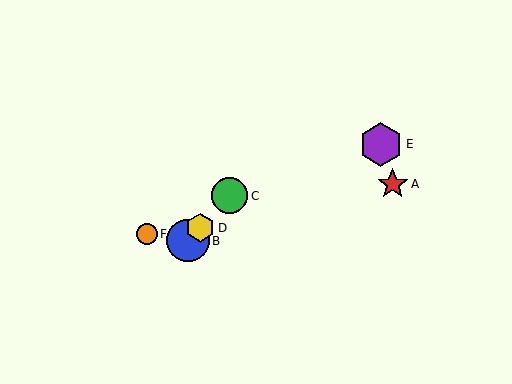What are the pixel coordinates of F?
Object F is at (147, 234).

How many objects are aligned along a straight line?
3 objects (B, C, D) are aligned along a straight line.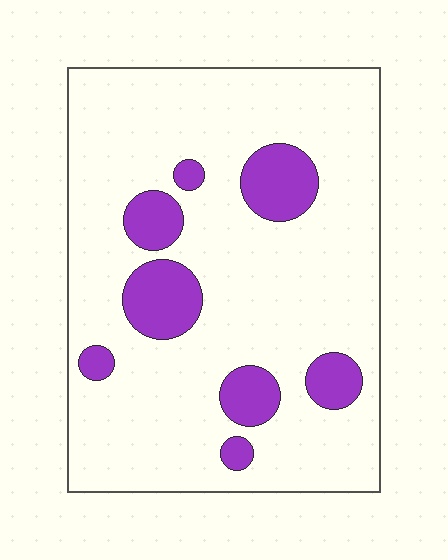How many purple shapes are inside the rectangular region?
8.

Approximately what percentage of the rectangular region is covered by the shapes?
Approximately 15%.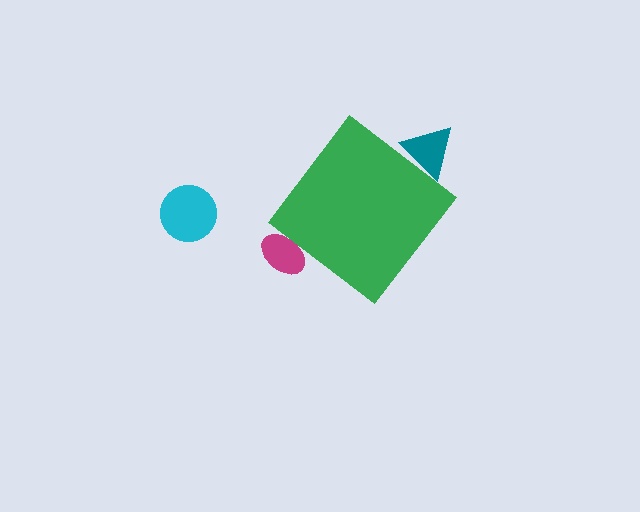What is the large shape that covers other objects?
A green diamond.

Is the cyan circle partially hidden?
No, the cyan circle is fully visible.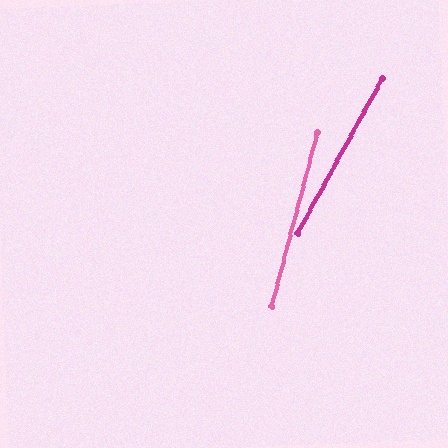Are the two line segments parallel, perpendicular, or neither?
Neither parallel nor perpendicular — they differ by about 14°.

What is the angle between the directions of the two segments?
Approximately 14 degrees.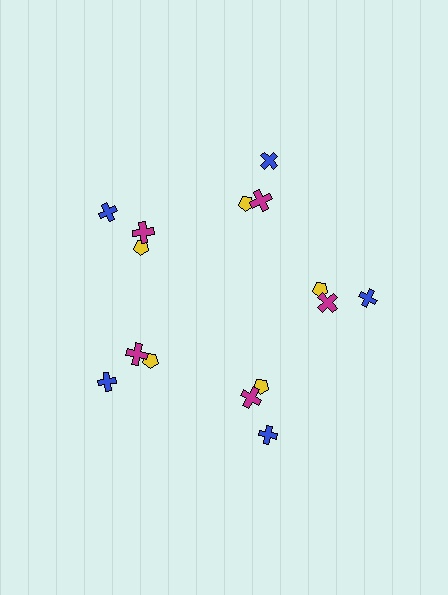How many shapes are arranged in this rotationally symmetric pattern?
There are 15 shapes, arranged in 5 groups of 3.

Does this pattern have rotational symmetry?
Yes, this pattern has 5-fold rotational symmetry. It looks the same after rotating 72 degrees around the center.